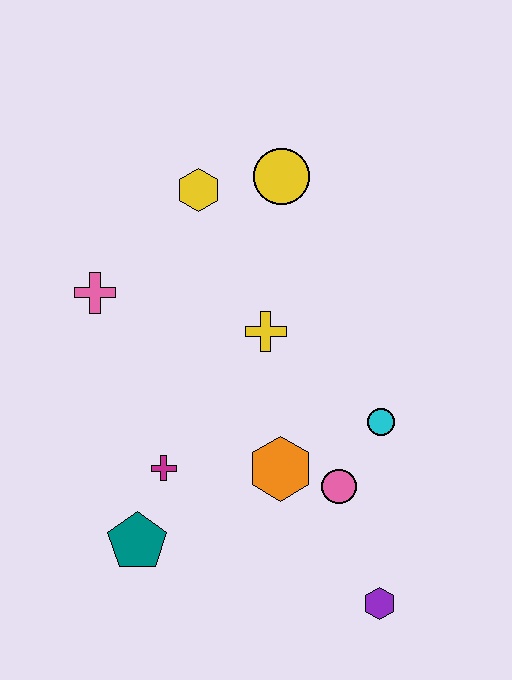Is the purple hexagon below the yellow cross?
Yes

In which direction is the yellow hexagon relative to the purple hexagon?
The yellow hexagon is above the purple hexagon.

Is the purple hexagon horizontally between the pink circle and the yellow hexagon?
No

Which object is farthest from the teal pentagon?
The yellow circle is farthest from the teal pentagon.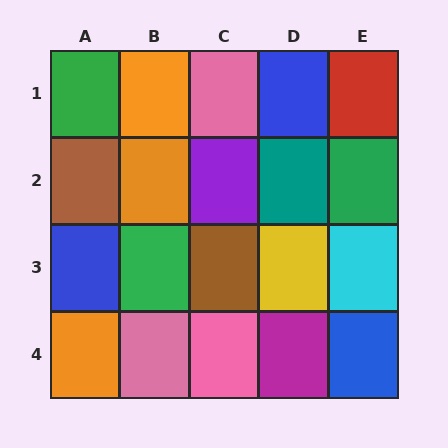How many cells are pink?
3 cells are pink.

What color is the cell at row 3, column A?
Blue.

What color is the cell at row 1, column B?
Orange.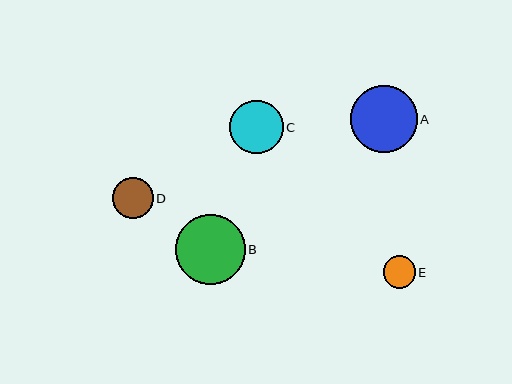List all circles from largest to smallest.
From largest to smallest: B, A, C, D, E.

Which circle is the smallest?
Circle E is the smallest with a size of approximately 32 pixels.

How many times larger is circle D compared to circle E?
Circle D is approximately 1.3 times the size of circle E.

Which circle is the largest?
Circle B is the largest with a size of approximately 69 pixels.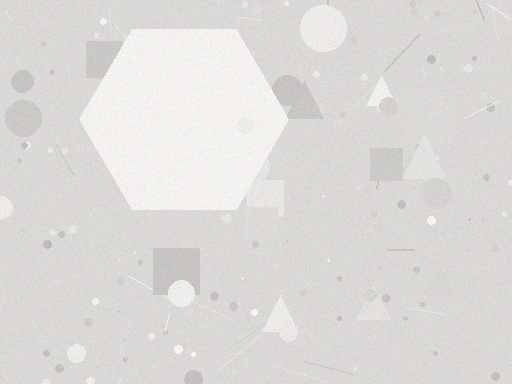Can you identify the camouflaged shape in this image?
The camouflaged shape is a hexagon.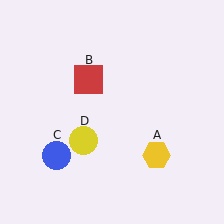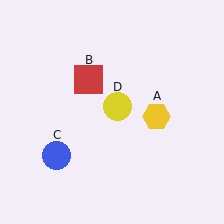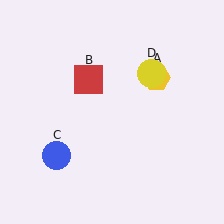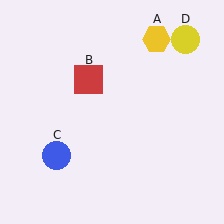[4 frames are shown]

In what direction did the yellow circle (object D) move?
The yellow circle (object D) moved up and to the right.